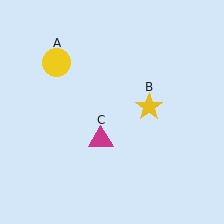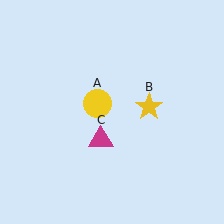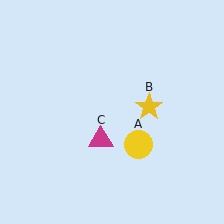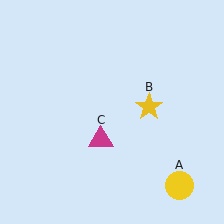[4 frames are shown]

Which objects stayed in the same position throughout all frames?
Yellow star (object B) and magenta triangle (object C) remained stationary.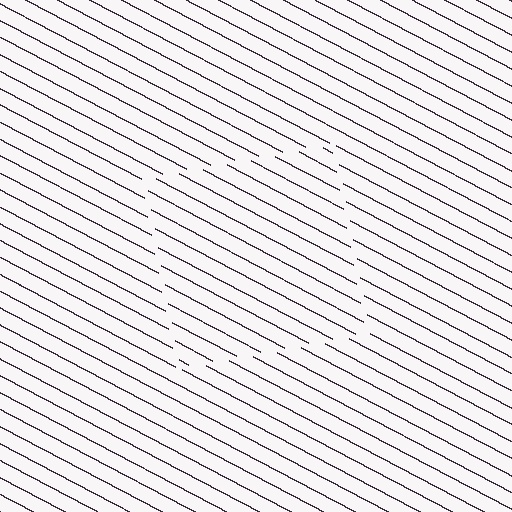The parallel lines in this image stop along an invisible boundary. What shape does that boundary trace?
An illusory square. The interior of the shape contains the same grating, shifted by half a period — the contour is defined by the phase discontinuity where line-ends from the inner and outer gratings abut.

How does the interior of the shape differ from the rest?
The interior of the shape contains the same grating, shifted by half a period — the contour is defined by the phase discontinuity where line-ends from the inner and outer gratings abut.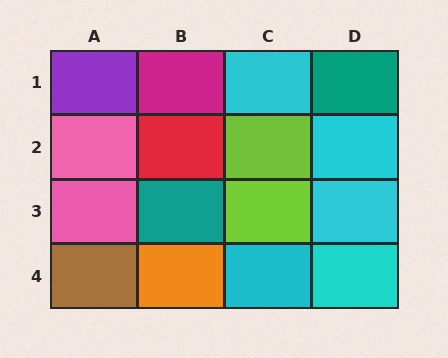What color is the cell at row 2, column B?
Red.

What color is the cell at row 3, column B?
Teal.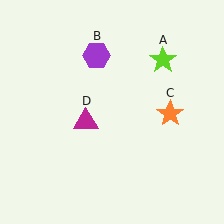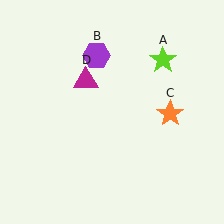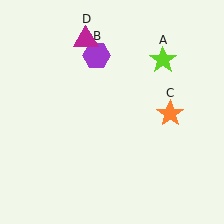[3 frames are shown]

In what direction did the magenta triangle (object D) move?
The magenta triangle (object D) moved up.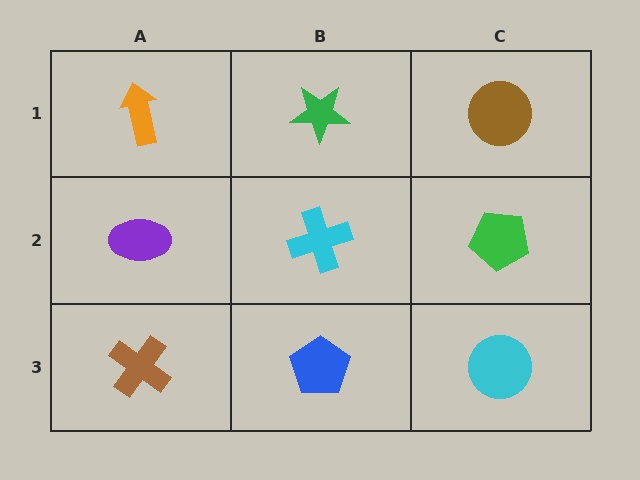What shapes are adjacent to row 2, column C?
A brown circle (row 1, column C), a cyan circle (row 3, column C), a cyan cross (row 2, column B).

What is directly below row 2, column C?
A cyan circle.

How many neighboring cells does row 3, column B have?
3.